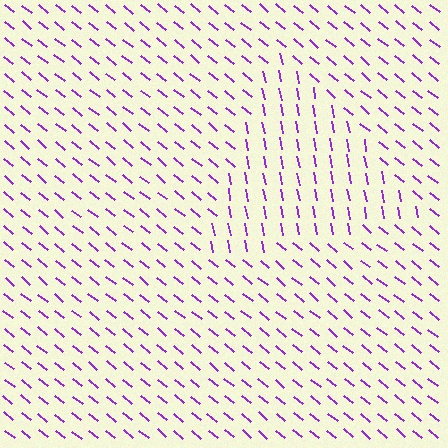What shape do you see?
I see a triangle.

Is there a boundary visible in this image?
Yes, there is a texture boundary formed by a change in line orientation.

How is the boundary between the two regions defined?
The boundary is defined purely by a change in line orientation (approximately 40 degrees difference). All lines are the same color and thickness.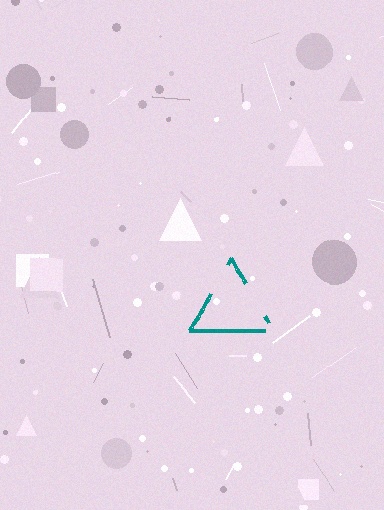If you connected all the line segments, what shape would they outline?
They would outline a triangle.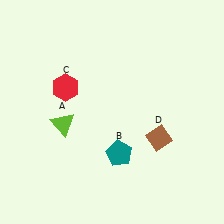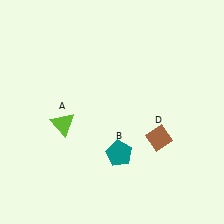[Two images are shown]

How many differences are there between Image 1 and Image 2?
There is 1 difference between the two images.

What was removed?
The red hexagon (C) was removed in Image 2.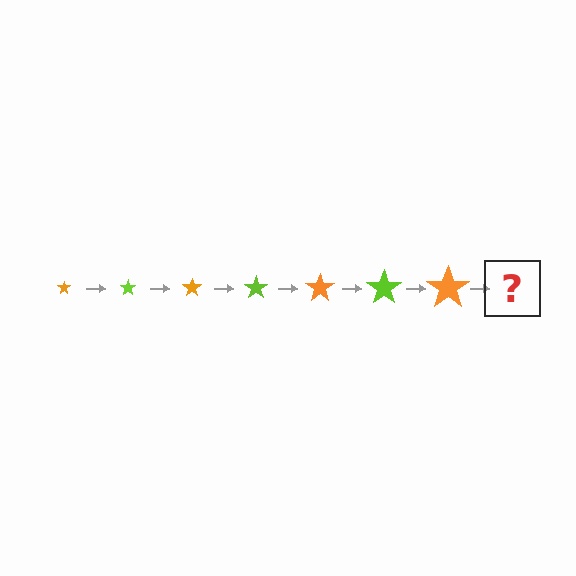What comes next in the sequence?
The next element should be a lime star, larger than the previous one.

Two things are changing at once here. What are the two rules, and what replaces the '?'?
The two rules are that the star grows larger each step and the color cycles through orange and lime. The '?' should be a lime star, larger than the previous one.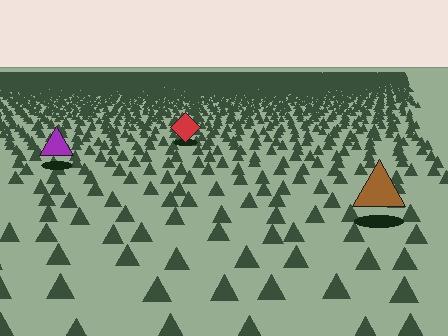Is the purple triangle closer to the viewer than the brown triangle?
No. The brown triangle is closer — you can tell from the texture gradient: the ground texture is coarser near it.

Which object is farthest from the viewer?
The red diamond is farthest from the viewer. It appears smaller and the ground texture around it is denser.